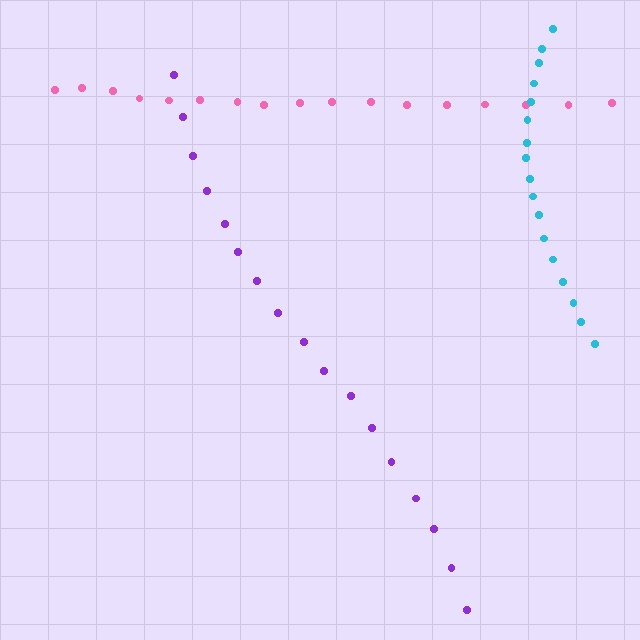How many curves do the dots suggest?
There are 3 distinct paths.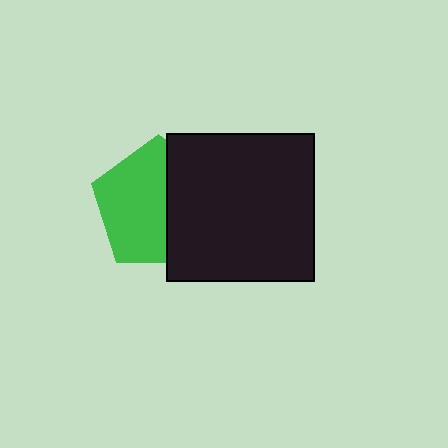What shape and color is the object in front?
The object in front is a black square.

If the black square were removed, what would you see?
You would see the complete green pentagon.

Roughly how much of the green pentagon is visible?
About half of it is visible (roughly 58%).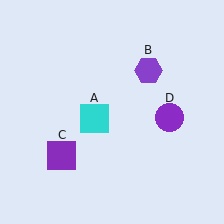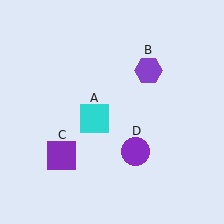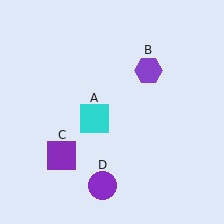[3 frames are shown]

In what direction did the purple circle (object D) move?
The purple circle (object D) moved down and to the left.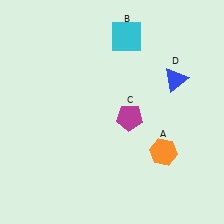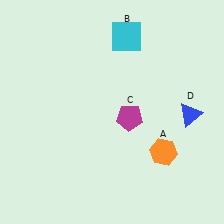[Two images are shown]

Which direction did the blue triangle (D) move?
The blue triangle (D) moved down.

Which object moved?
The blue triangle (D) moved down.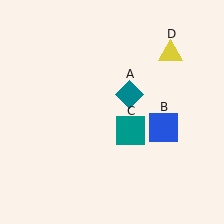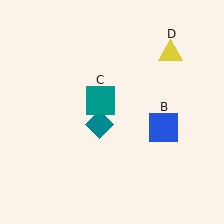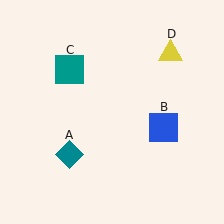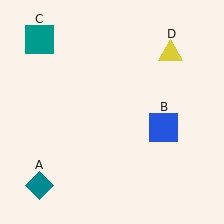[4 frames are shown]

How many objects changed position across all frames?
2 objects changed position: teal diamond (object A), teal square (object C).